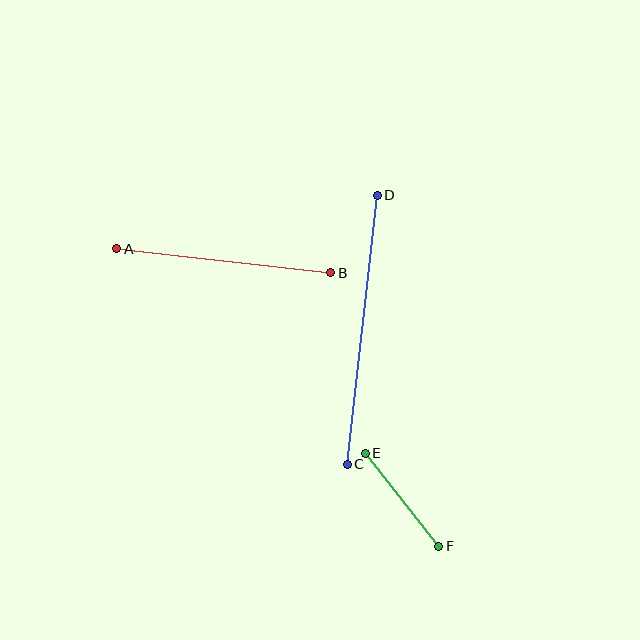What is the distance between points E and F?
The distance is approximately 119 pixels.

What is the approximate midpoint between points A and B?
The midpoint is at approximately (224, 261) pixels.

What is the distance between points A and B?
The distance is approximately 215 pixels.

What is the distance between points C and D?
The distance is approximately 271 pixels.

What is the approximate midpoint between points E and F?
The midpoint is at approximately (402, 500) pixels.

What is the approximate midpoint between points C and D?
The midpoint is at approximately (362, 330) pixels.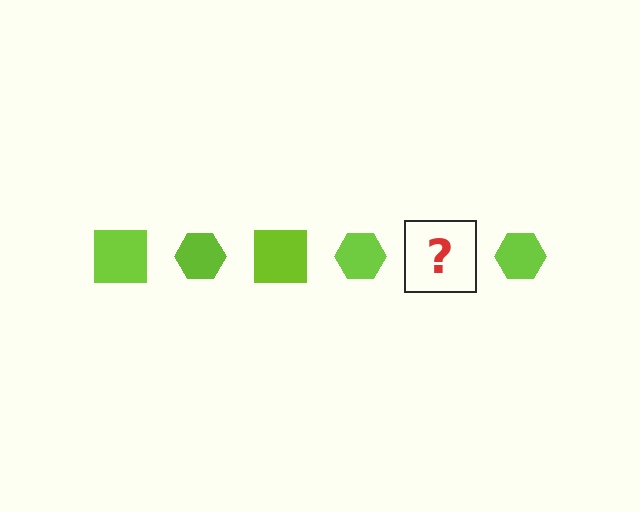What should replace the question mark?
The question mark should be replaced with a lime square.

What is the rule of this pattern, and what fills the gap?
The rule is that the pattern cycles through square, hexagon shapes in lime. The gap should be filled with a lime square.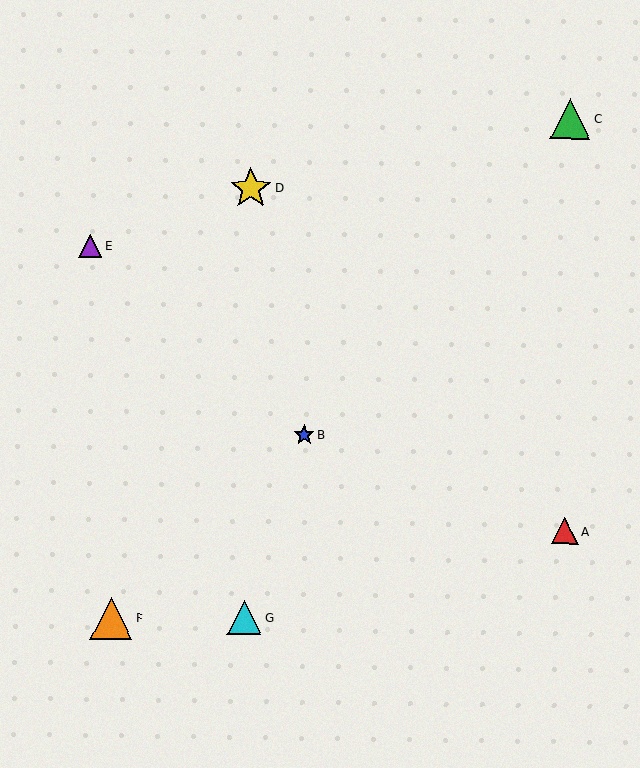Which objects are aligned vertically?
Objects D, G are aligned vertically.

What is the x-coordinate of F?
Object F is at x≈112.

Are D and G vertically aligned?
Yes, both are at x≈251.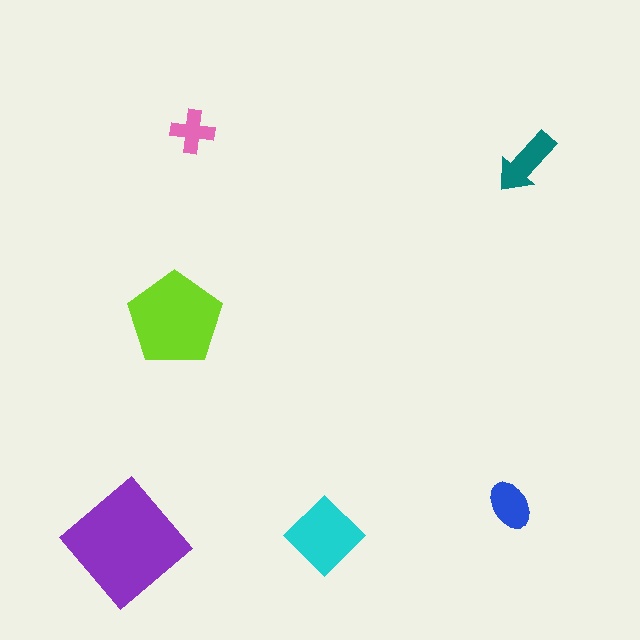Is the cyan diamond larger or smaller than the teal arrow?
Larger.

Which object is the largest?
The purple diamond.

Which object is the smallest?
The pink cross.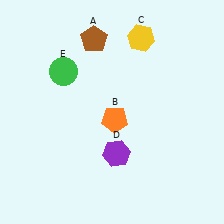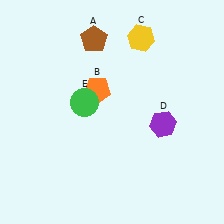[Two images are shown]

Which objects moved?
The objects that moved are: the orange pentagon (B), the purple hexagon (D), the green circle (E).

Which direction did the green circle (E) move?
The green circle (E) moved down.